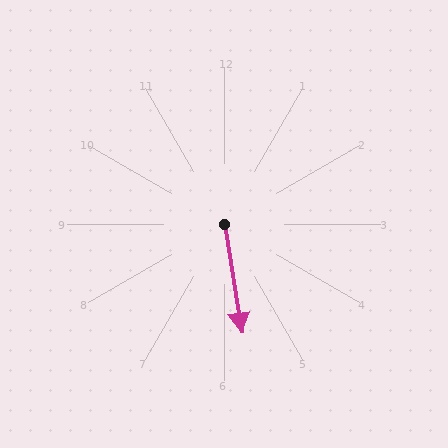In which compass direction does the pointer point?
South.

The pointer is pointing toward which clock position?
Roughly 6 o'clock.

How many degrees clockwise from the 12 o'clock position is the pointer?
Approximately 171 degrees.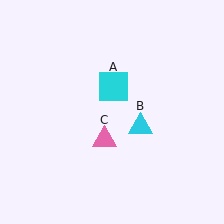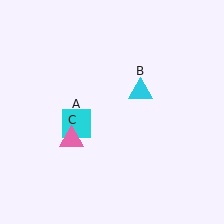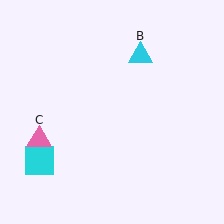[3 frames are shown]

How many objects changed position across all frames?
3 objects changed position: cyan square (object A), cyan triangle (object B), pink triangle (object C).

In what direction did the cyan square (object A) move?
The cyan square (object A) moved down and to the left.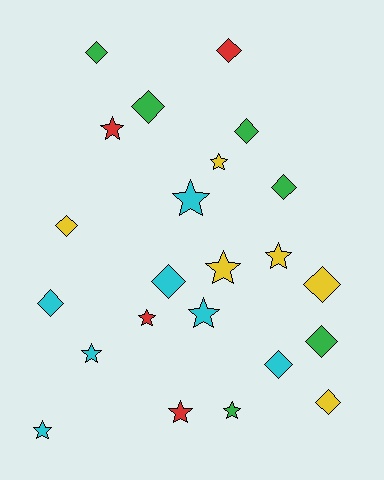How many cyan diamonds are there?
There are 3 cyan diamonds.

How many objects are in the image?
There are 23 objects.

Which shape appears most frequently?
Diamond, with 12 objects.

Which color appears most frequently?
Cyan, with 7 objects.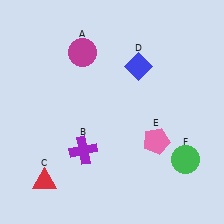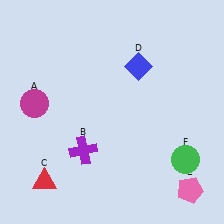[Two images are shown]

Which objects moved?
The objects that moved are: the magenta circle (A), the pink pentagon (E).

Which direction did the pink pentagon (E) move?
The pink pentagon (E) moved down.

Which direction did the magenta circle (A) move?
The magenta circle (A) moved down.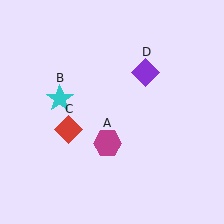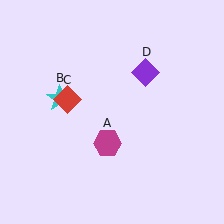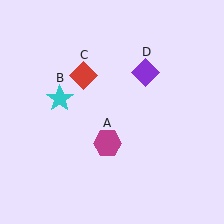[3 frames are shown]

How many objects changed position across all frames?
1 object changed position: red diamond (object C).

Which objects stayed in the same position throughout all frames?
Magenta hexagon (object A) and cyan star (object B) and purple diamond (object D) remained stationary.